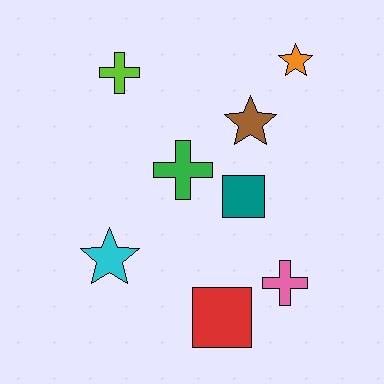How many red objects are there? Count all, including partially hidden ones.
There is 1 red object.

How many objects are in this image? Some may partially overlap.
There are 8 objects.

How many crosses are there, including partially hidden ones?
There are 3 crosses.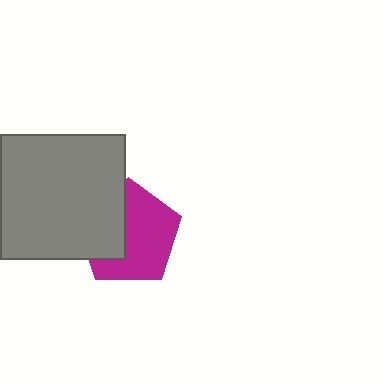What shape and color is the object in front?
The object in front is a gray square.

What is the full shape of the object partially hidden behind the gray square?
The partially hidden object is a magenta pentagon.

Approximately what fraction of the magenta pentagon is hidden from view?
Roughly 37% of the magenta pentagon is hidden behind the gray square.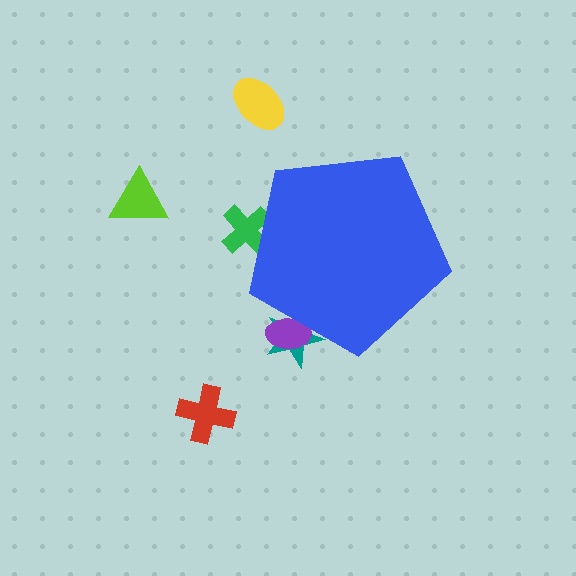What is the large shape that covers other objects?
A blue pentagon.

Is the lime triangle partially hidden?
No, the lime triangle is fully visible.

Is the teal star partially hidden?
Yes, the teal star is partially hidden behind the blue pentagon.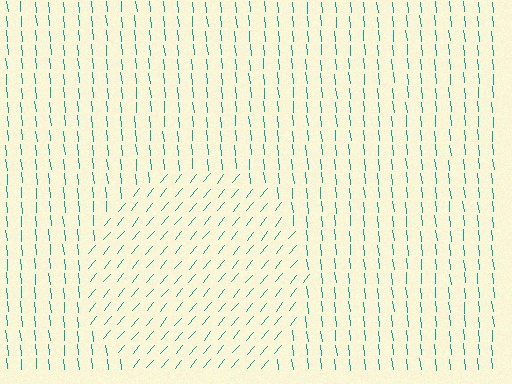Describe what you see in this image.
The image is filled with small teal line segments. A circle region in the image has lines oriented differently from the surrounding lines, creating a visible texture boundary.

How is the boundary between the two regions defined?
The boundary is defined purely by a change in line orientation (approximately 45 degrees difference). All lines are the same color and thickness.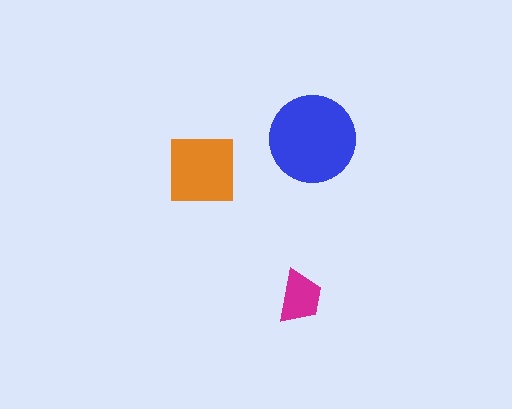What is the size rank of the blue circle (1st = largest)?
1st.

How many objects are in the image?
There are 3 objects in the image.